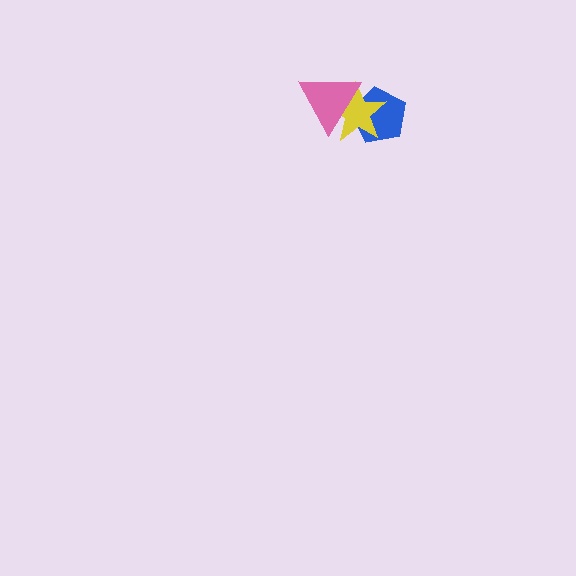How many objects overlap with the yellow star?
2 objects overlap with the yellow star.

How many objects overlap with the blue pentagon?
2 objects overlap with the blue pentagon.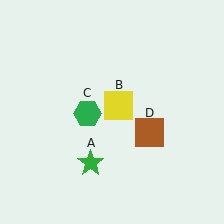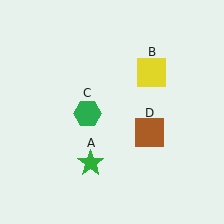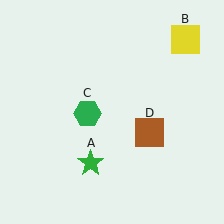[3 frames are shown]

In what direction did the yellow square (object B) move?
The yellow square (object B) moved up and to the right.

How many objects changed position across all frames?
1 object changed position: yellow square (object B).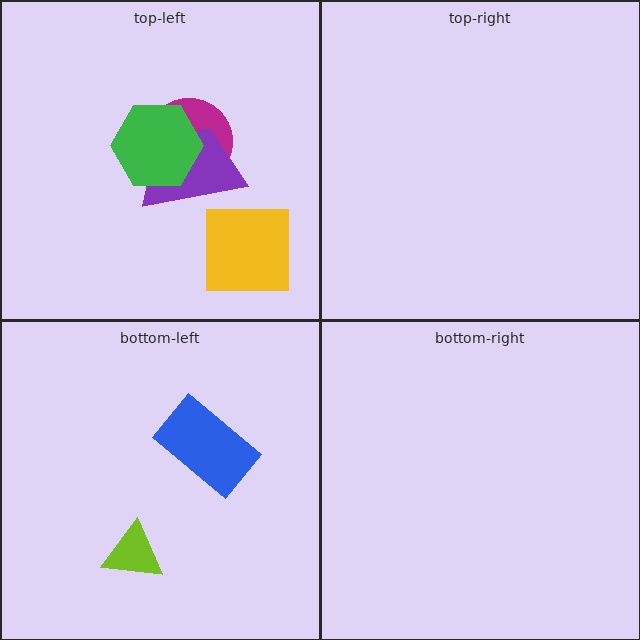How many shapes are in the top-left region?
4.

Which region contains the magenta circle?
The top-left region.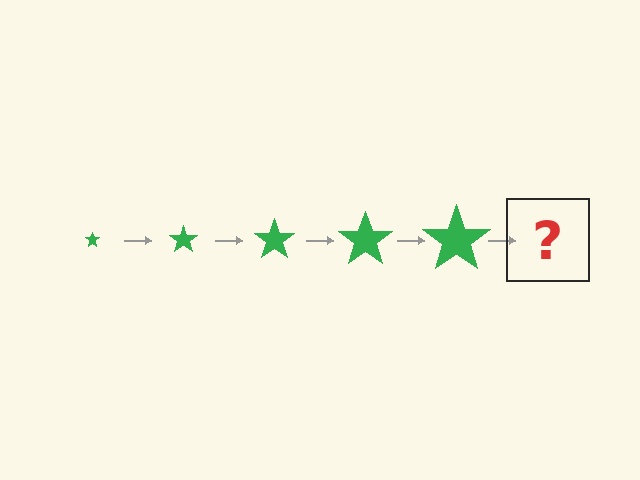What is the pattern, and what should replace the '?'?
The pattern is that the star gets progressively larger each step. The '?' should be a green star, larger than the previous one.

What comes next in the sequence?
The next element should be a green star, larger than the previous one.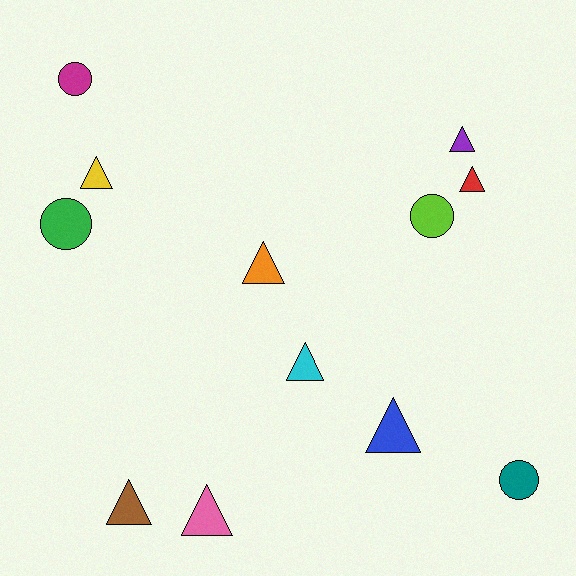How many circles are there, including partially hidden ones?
There are 4 circles.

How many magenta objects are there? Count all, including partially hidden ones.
There is 1 magenta object.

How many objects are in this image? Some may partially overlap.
There are 12 objects.